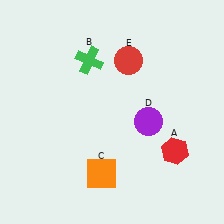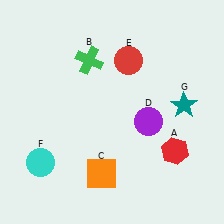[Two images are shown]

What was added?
A cyan circle (F), a teal star (G) were added in Image 2.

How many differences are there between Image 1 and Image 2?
There are 2 differences between the two images.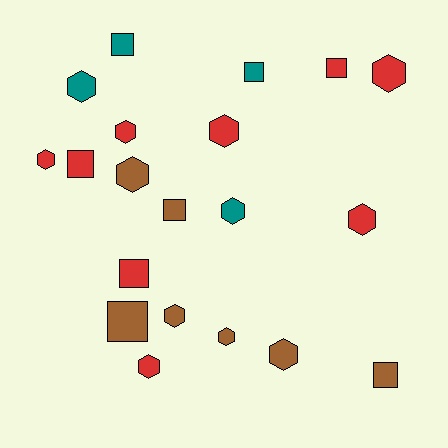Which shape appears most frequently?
Hexagon, with 12 objects.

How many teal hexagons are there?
There are 2 teal hexagons.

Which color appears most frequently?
Red, with 9 objects.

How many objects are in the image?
There are 20 objects.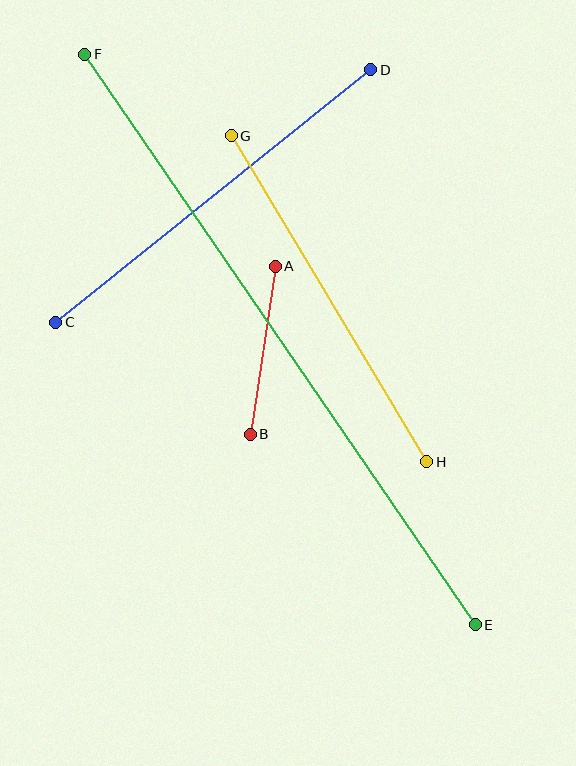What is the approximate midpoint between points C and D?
The midpoint is at approximately (213, 196) pixels.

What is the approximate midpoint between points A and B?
The midpoint is at approximately (263, 350) pixels.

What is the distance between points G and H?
The distance is approximately 380 pixels.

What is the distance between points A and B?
The distance is approximately 170 pixels.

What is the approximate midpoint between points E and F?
The midpoint is at approximately (280, 340) pixels.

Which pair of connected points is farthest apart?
Points E and F are farthest apart.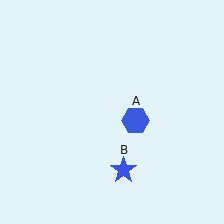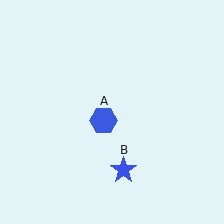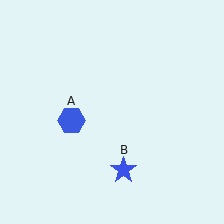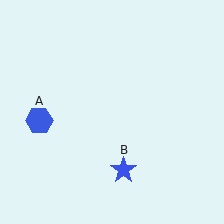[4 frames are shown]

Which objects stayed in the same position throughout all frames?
Blue star (object B) remained stationary.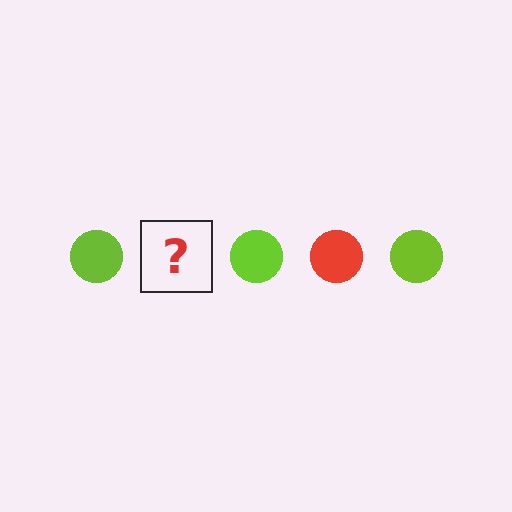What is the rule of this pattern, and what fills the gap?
The rule is that the pattern cycles through lime, red circles. The gap should be filled with a red circle.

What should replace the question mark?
The question mark should be replaced with a red circle.